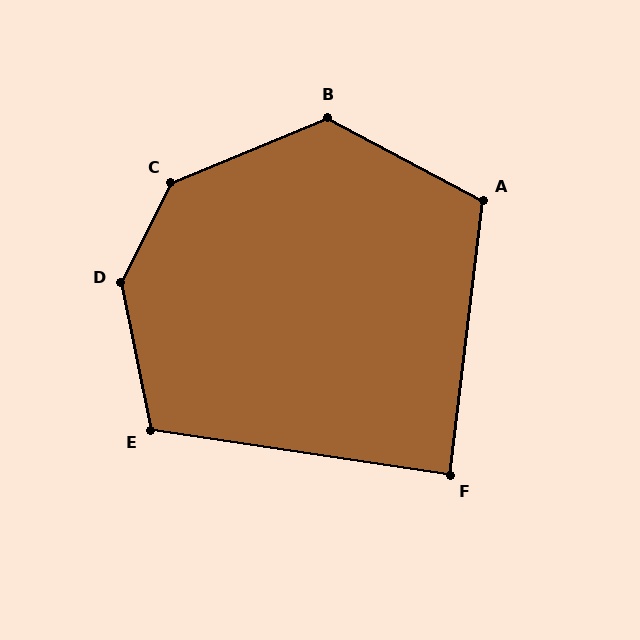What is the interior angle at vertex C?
Approximately 139 degrees (obtuse).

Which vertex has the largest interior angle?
D, at approximately 142 degrees.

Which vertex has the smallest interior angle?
F, at approximately 88 degrees.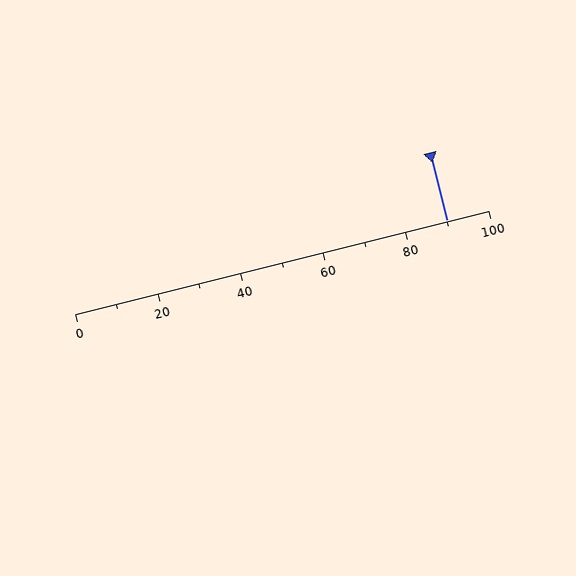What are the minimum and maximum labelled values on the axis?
The axis runs from 0 to 100.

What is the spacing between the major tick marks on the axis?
The major ticks are spaced 20 apart.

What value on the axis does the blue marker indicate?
The marker indicates approximately 90.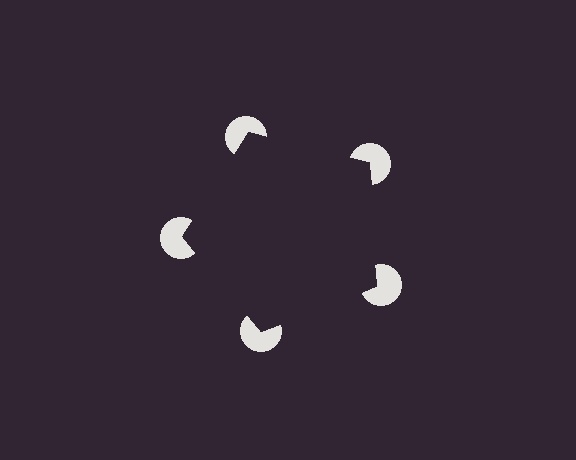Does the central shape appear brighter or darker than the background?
It typically appears slightly darker than the background, even though no actual brightness change is drawn.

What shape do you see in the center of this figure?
An illusory pentagon — its edges are inferred from the aligned wedge cuts in the pac-man discs, not physically drawn.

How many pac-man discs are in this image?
There are 5 — one at each vertex of the illusory pentagon.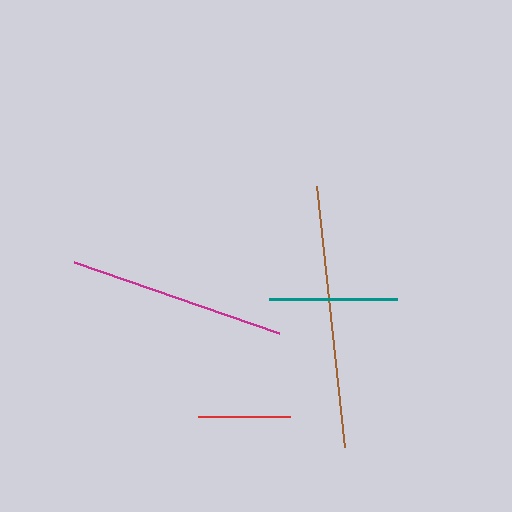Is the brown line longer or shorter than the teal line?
The brown line is longer than the teal line.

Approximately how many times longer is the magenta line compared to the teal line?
The magenta line is approximately 1.7 times the length of the teal line.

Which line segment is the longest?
The brown line is the longest at approximately 262 pixels.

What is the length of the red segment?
The red segment is approximately 92 pixels long.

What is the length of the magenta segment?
The magenta segment is approximately 217 pixels long.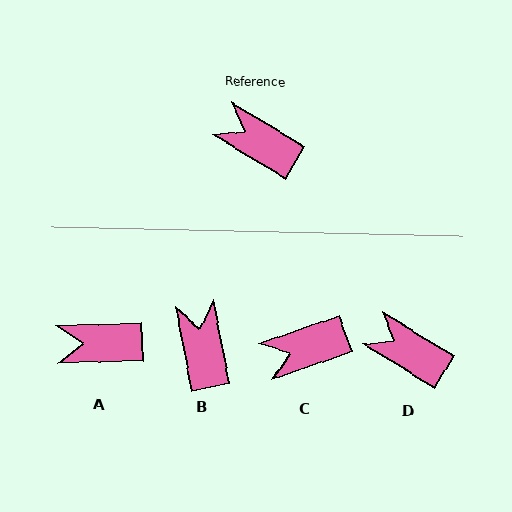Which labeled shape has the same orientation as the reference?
D.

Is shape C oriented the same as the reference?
No, it is off by about 51 degrees.